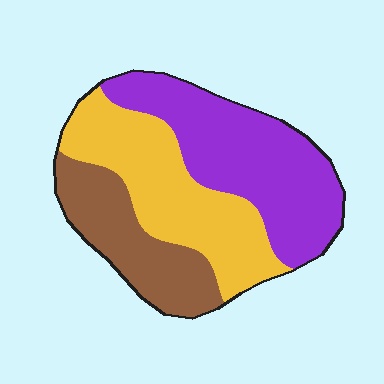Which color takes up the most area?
Purple, at roughly 40%.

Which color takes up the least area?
Brown, at roughly 25%.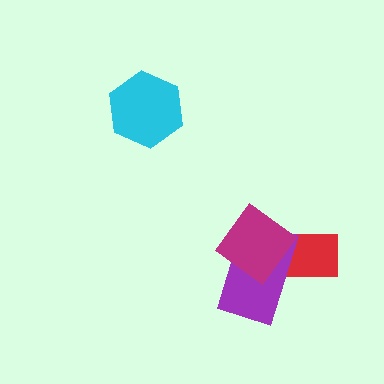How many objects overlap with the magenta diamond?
2 objects overlap with the magenta diamond.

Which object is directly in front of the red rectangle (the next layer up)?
The purple rectangle is directly in front of the red rectangle.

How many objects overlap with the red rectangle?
2 objects overlap with the red rectangle.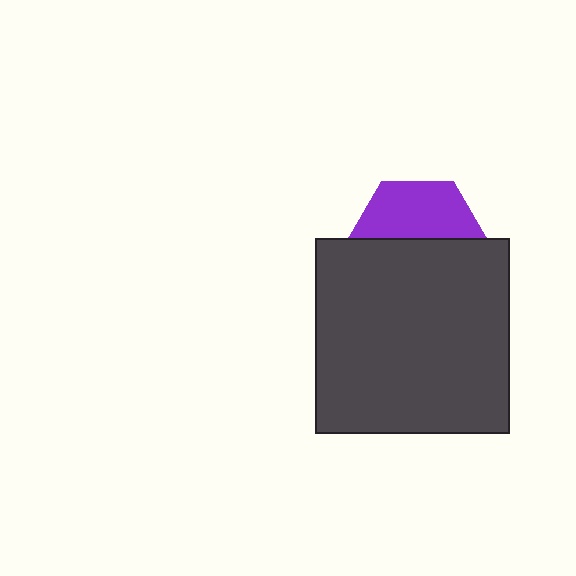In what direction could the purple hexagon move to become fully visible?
The purple hexagon could move up. That would shift it out from behind the dark gray square entirely.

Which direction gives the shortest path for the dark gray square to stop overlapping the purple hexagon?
Moving down gives the shortest separation.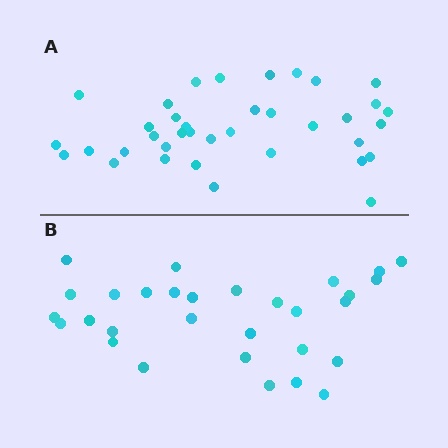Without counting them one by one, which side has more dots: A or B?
Region A (the top region) has more dots.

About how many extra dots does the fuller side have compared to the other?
Region A has roughly 8 or so more dots than region B.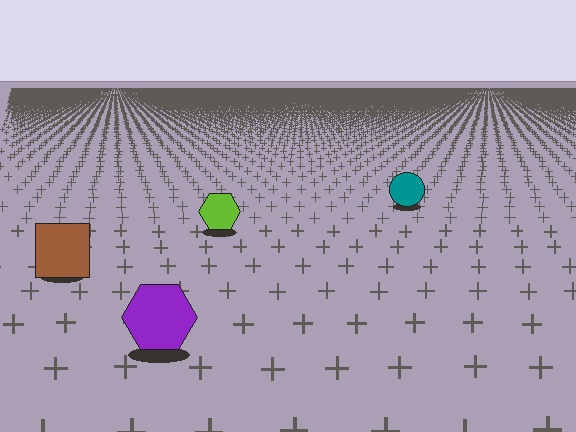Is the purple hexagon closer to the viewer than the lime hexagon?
Yes. The purple hexagon is closer — you can tell from the texture gradient: the ground texture is coarser near it.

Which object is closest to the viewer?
The purple hexagon is closest. The texture marks near it are larger and more spread out.